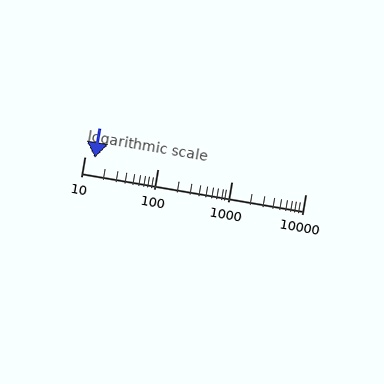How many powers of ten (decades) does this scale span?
The scale spans 3 decades, from 10 to 10000.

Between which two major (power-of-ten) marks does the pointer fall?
The pointer is between 10 and 100.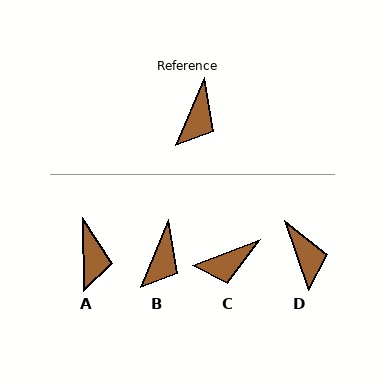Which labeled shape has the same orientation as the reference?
B.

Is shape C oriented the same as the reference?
No, it is off by about 47 degrees.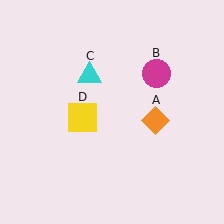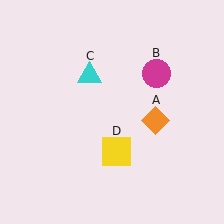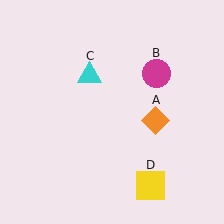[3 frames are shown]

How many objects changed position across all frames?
1 object changed position: yellow square (object D).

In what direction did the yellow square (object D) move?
The yellow square (object D) moved down and to the right.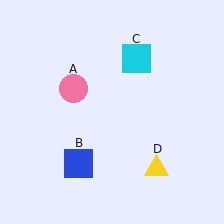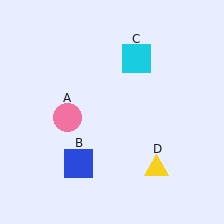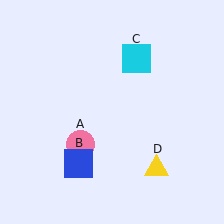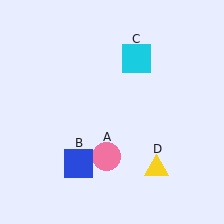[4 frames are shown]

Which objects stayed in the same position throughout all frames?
Blue square (object B) and cyan square (object C) and yellow triangle (object D) remained stationary.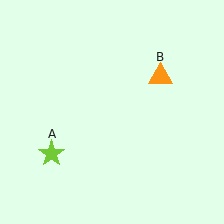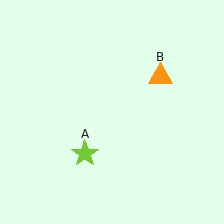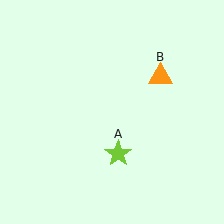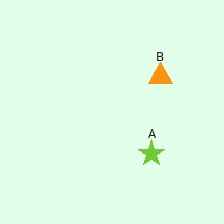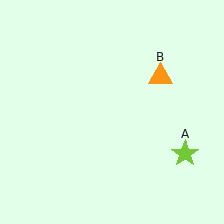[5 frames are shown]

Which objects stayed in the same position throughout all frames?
Orange triangle (object B) remained stationary.